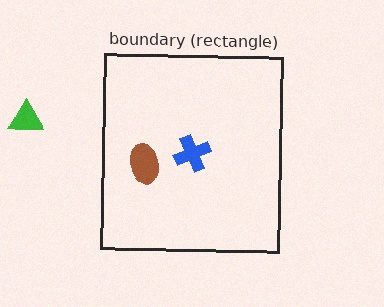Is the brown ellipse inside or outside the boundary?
Inside.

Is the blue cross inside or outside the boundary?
Inside.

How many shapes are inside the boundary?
2 inside, 1 outside.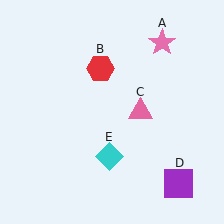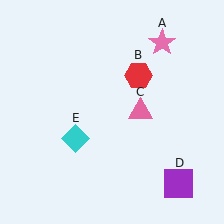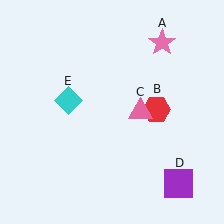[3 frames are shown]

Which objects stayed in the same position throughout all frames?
Pink star (object A) and pink triangle (object C) and purple square (object D) remained stationary.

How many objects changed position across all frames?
2 objects changed position: red hexagon (object B), cyan diamond (object E).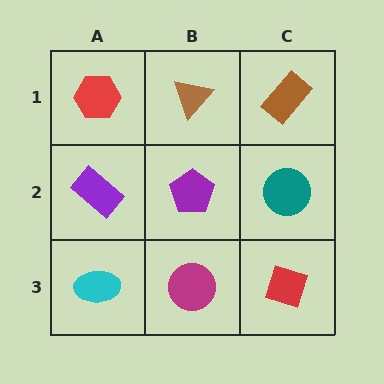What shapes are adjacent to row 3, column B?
A purple pentagon (row 2, column B), a cyan ellipse (row 3, column A), a red diamond (row 3, column C).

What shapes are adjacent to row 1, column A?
A purple rectangle (row 2, column A), a brown triangle (row 1, column B).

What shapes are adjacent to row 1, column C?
A teal circle (row 2, column C), a brown triangle (row 1, column B).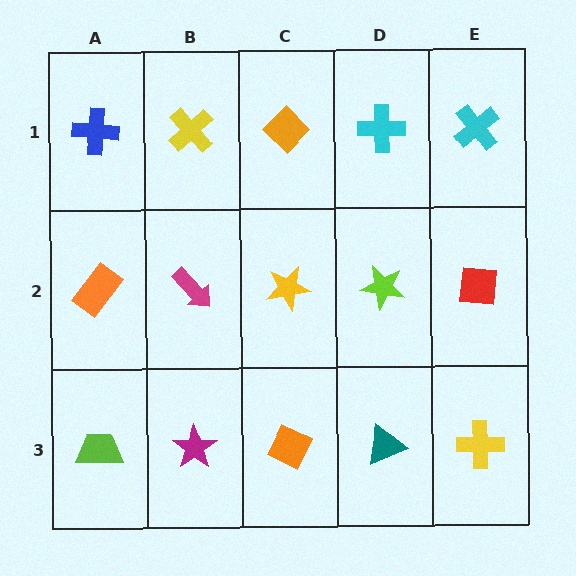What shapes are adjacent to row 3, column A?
An orange rectangle (row 2, column A), a magenta star (row 3, column B).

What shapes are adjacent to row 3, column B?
A magenta arrow (row 2, column B), a lime trapezoid (row 3, column A), an orange diamond (row 3, column C).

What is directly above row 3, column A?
An orange rectangle.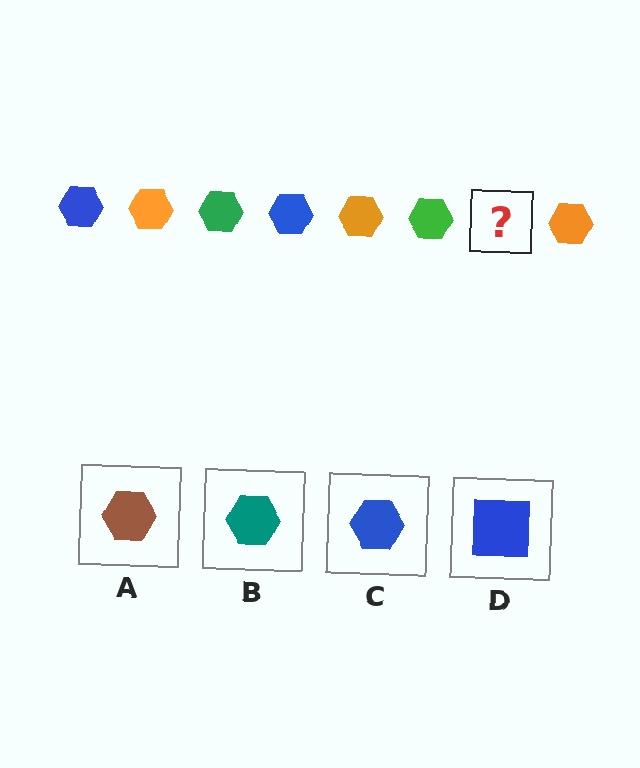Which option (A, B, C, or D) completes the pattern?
C.